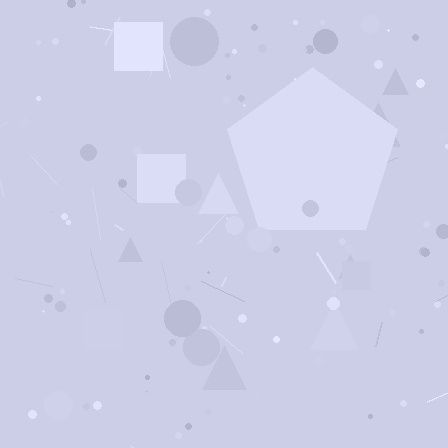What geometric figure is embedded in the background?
A pentagon is embedded in the background.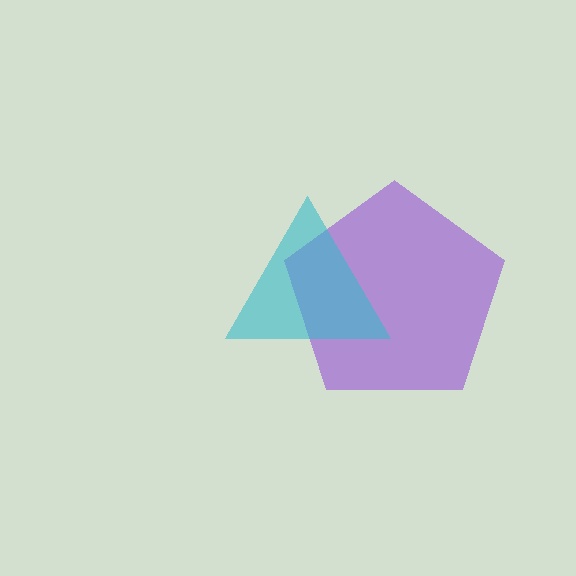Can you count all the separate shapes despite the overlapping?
Yes, there are 2 separate shapes.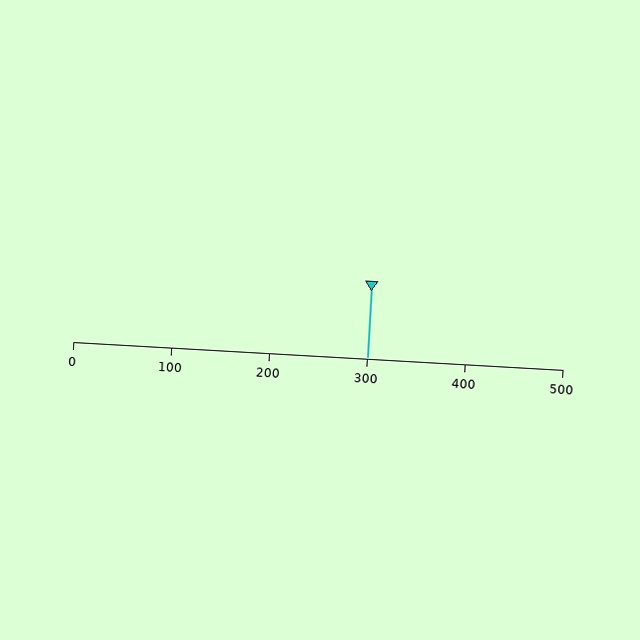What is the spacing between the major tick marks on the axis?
The major ticks are spaced 100 apart.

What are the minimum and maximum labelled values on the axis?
The axis runs from 0 to 500.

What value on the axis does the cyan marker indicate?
The marker indicates approximately 300.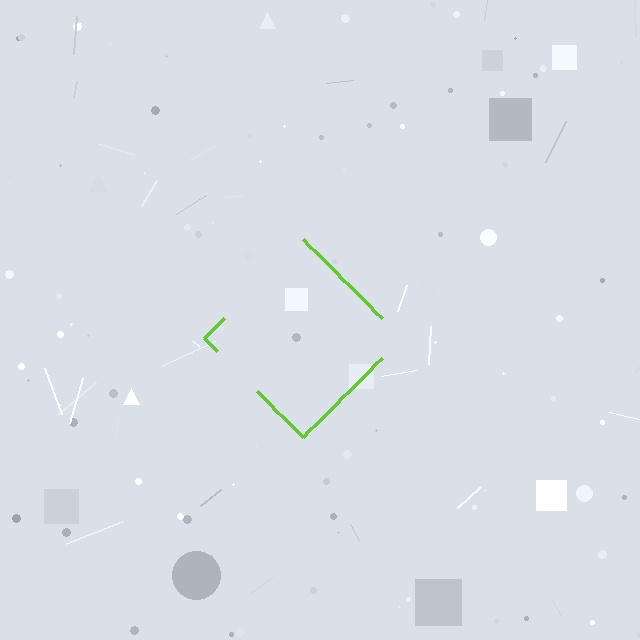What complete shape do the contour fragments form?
The contour fragments form a diamond.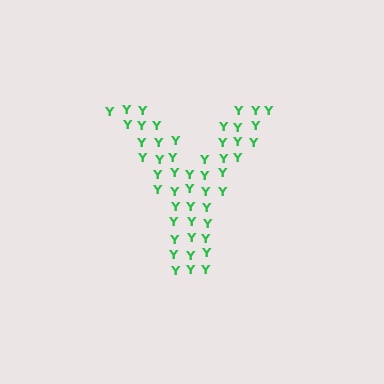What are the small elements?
The small elements are letter Y's.